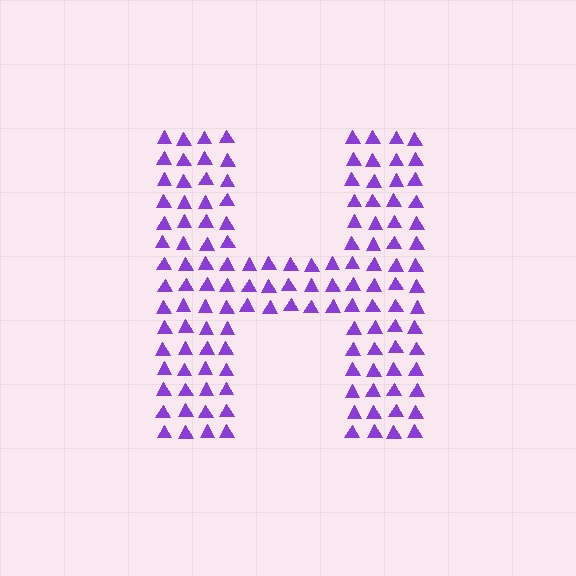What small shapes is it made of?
It is made of small triangles.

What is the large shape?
The large shape is the letter H.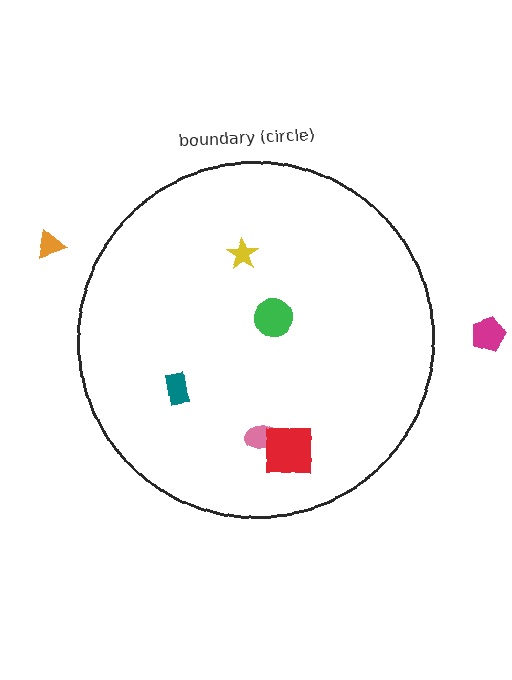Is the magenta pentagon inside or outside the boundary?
Outside.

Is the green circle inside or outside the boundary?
Inside.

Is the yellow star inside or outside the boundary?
Inside.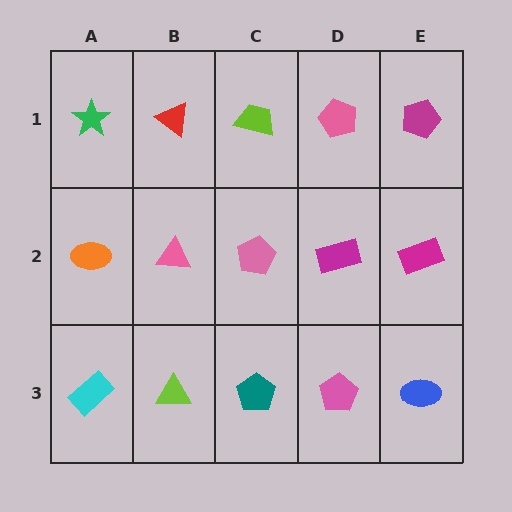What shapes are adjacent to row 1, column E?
A magenta rectangle (row 2, column E), a pink pentagon (row 1, column D).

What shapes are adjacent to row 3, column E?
A magenta rectangle (row 2, column E), a pink pentagon (row 3, column D).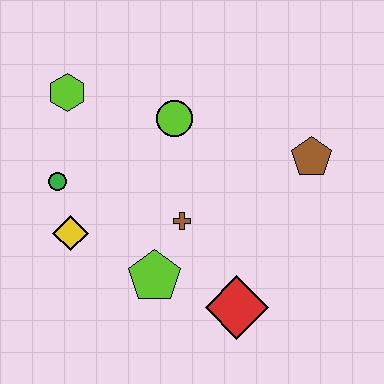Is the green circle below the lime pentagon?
No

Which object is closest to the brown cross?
The lime pentagon is closest to the brown cross.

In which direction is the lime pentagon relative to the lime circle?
The lime pentagon is below the lime circle.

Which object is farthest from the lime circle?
The red diamond is farthest from the lime circle.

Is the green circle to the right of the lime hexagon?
No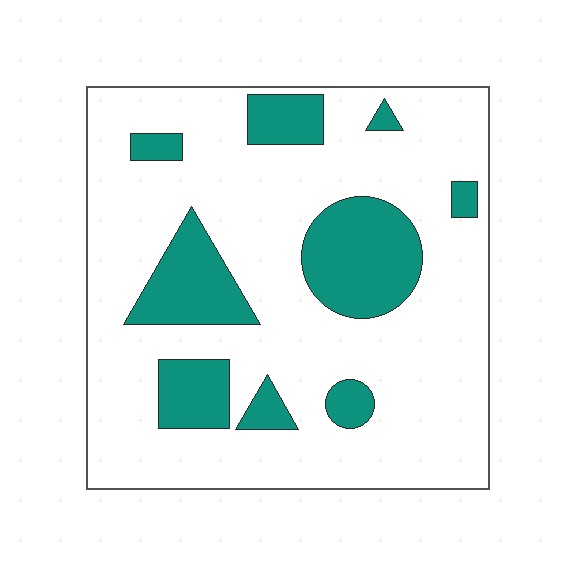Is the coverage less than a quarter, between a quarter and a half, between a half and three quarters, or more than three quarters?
Less than a quarter.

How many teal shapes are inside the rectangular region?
9.